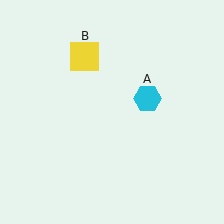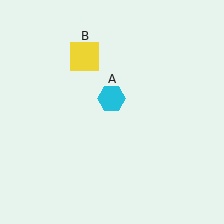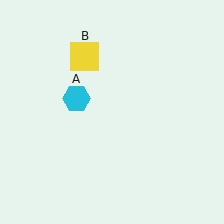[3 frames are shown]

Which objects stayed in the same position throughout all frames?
Yellow square (object B) remained stationary.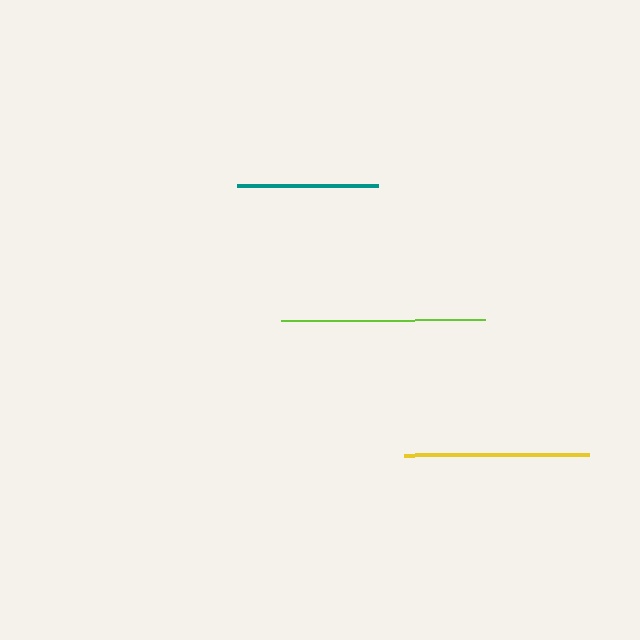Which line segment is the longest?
The lime line is the longest at approximately 204 pixels.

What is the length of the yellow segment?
The yellow segment is approximately 186 pixels long.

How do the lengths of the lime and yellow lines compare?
The lime and yellow lines are approximately the same length.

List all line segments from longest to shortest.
From longest to shortest: lime, yellow, teal.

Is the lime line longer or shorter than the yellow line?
The lime line is longer than the yellow line.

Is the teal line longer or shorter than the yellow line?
The yellow line is longer than the teal line.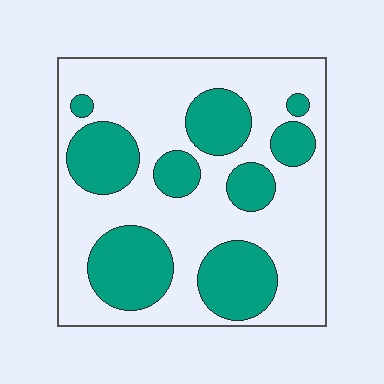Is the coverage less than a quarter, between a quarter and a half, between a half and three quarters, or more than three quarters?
Between a quarter and a half.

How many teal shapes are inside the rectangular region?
9.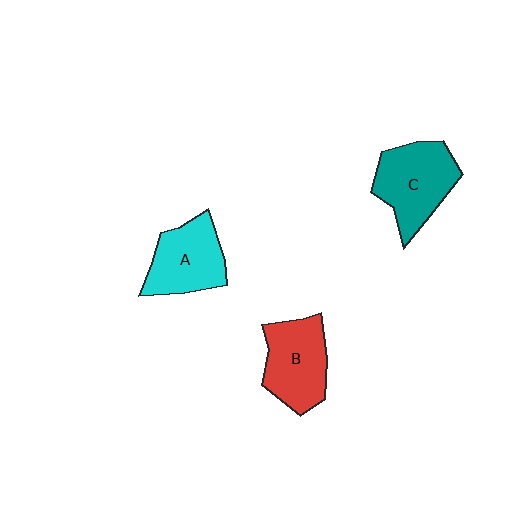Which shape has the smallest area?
Shape A (cyan).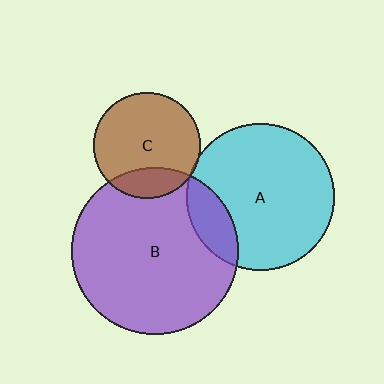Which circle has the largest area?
Circle B (purple).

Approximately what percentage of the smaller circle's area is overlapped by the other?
Approximately 15%.